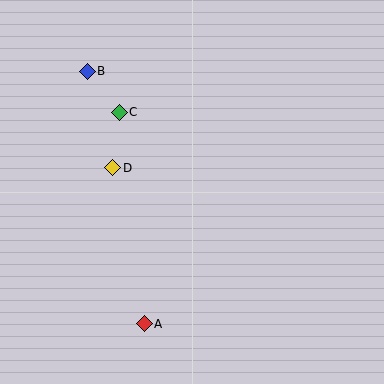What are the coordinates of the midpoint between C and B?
The midpoint between C and B is at (103, 92).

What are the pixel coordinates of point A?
Point A is at (144, 324).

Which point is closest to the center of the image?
Point D at (113, 168) is closest to the center.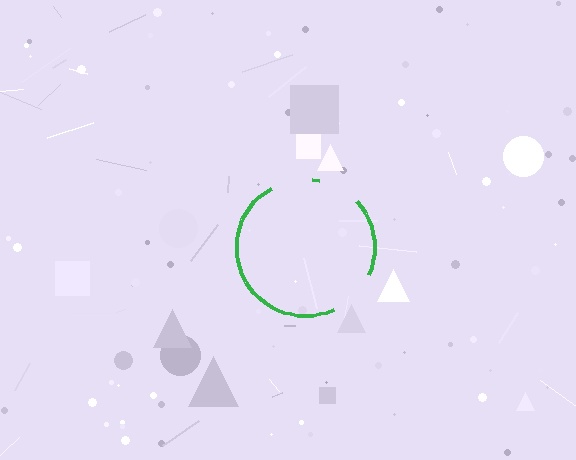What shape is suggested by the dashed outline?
The dashed outline suggests a circle.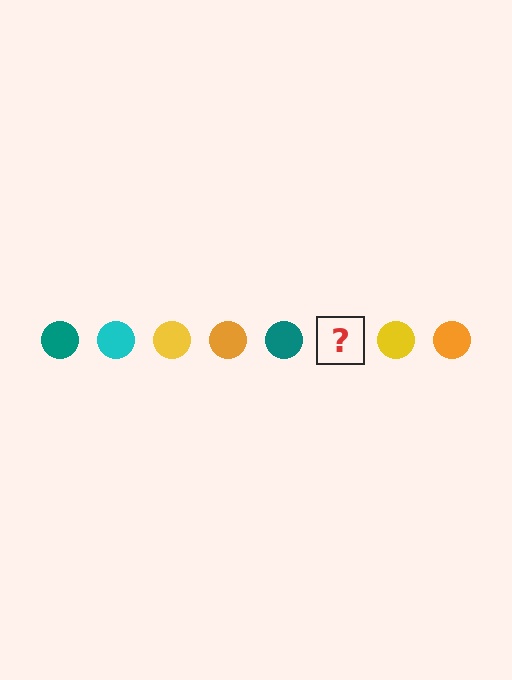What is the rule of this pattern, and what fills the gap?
The rule is that the pattern cycles through teal, cyan, yellow, orange circles. The gap should be filled with a cyan circle.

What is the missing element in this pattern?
The missing element is a cyan circle.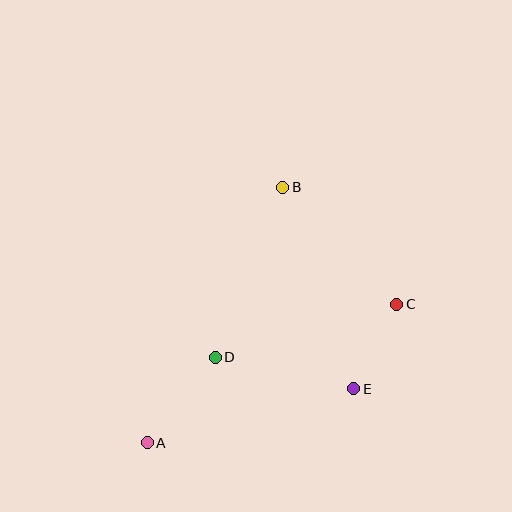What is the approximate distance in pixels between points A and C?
The distance between A and C is approximately 285 pixels.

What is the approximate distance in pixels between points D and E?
The distance between D and E is approximately 142 pixels.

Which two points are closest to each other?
Points C and E are closest to each other.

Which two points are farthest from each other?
Points A and B are farthest from each other.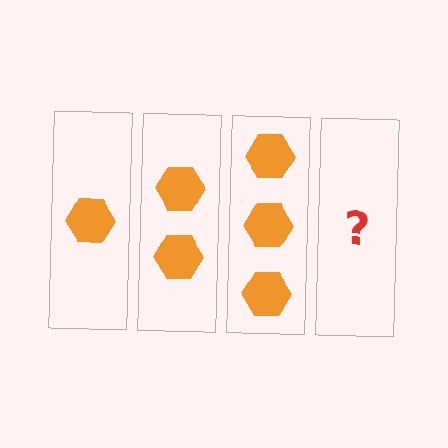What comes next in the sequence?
The next element should be 4 hexagons.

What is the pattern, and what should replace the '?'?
The pattern is that each step adds one more hexagon. The '?' should be 4 hexagons.